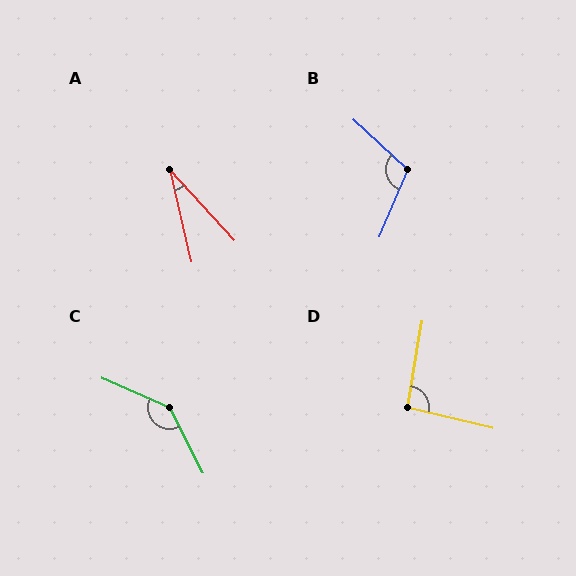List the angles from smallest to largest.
A (29°), D (93°), B (110°), C (141°).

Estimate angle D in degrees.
Approximately 93 degrees.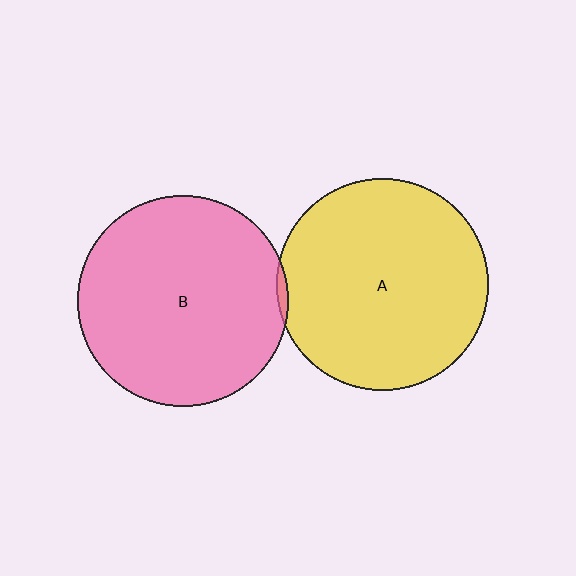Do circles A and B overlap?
Yes.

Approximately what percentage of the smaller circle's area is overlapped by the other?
Approximately 5%.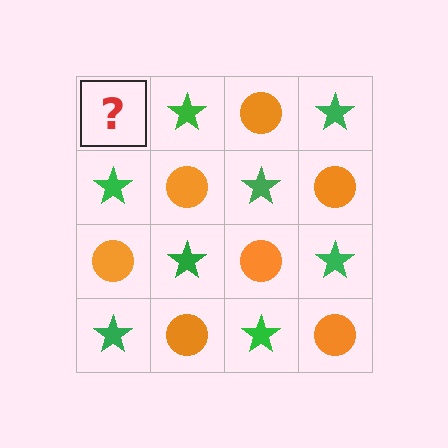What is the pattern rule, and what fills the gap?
The rule is that it alternates orange circle and green star in a checkerboard pattern. The gap should be filled with an orange circle.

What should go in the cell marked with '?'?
The missing cell should contain an orange circle.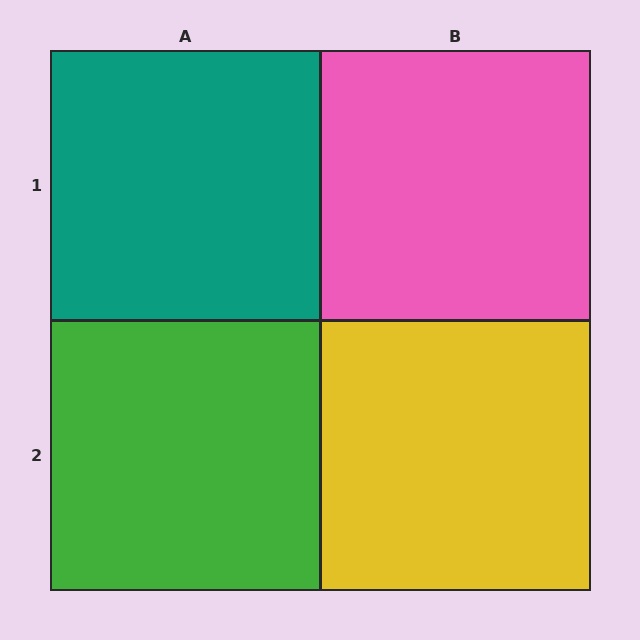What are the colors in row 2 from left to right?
Green, yellow.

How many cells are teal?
1 cell is teal.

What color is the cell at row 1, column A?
Teal.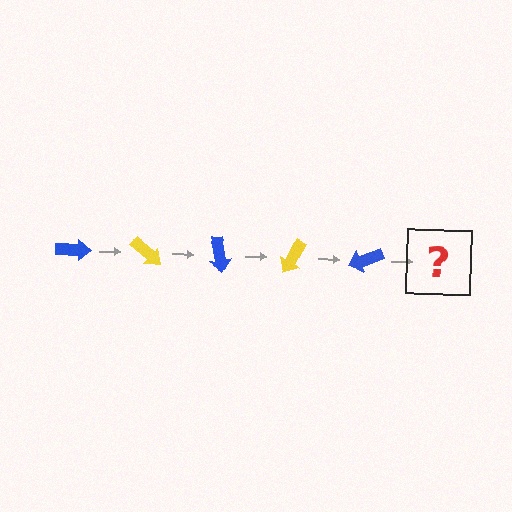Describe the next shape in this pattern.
It should be a yellow arrow, rotated 200 degrees from the start.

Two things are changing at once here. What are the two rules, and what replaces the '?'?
The two rules are that it rotates 40 degrees each step and the color cycles through blue and yellow. The '?' should be a yellow arrow, rotated 200 degrees from the start.